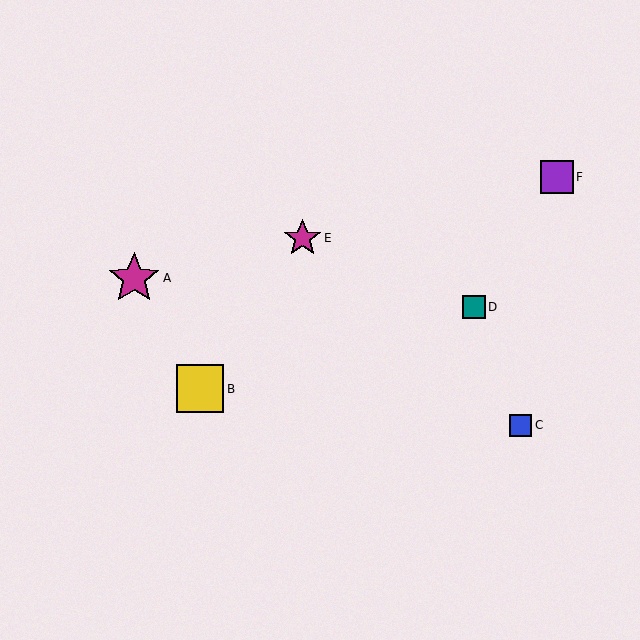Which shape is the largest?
The magenta star (labeled A) is the largest.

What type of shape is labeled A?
Shape A is a magenta star.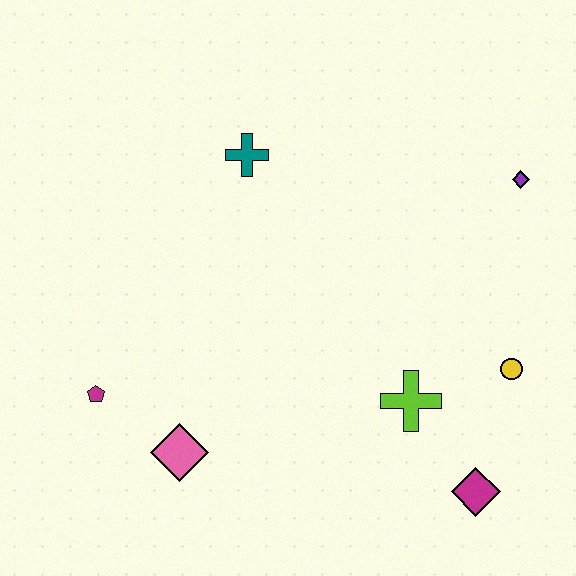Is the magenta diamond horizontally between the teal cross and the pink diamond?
No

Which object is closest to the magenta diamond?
The lime cross is closest to the magenta diamond.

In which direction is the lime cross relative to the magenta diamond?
The lime cross is above the magenta diamond.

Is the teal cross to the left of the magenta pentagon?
No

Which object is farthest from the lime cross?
The magenta pentagon is farthest from the lime cross.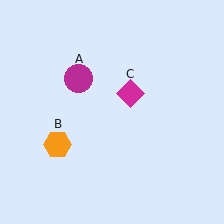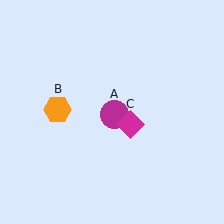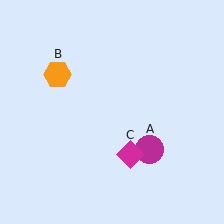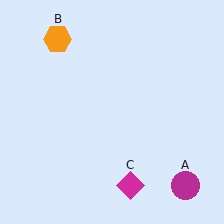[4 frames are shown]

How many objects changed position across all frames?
3 objects changed position: magenta circle (object A), orange hexagon (object B), magenta diamond (object C).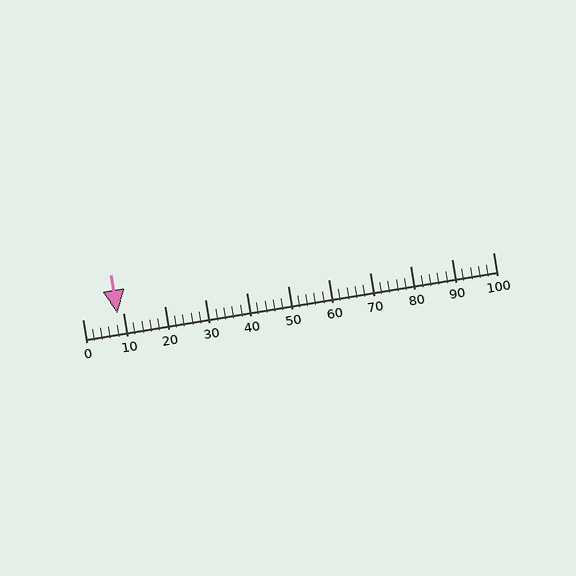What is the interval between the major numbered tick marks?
The major tick marks are spaced 10 units apart.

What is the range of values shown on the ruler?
The ruler shows values from 0 to 100.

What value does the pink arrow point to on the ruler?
The pink arrow points to approximately 8.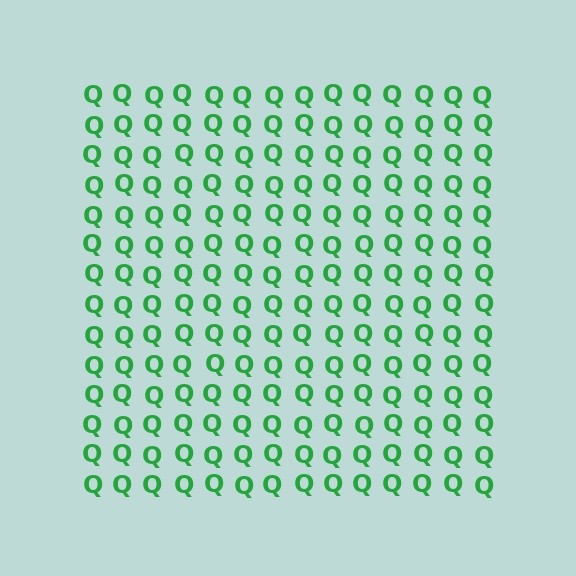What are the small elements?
The small elements are letter Q's.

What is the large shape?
The large shape is a square.